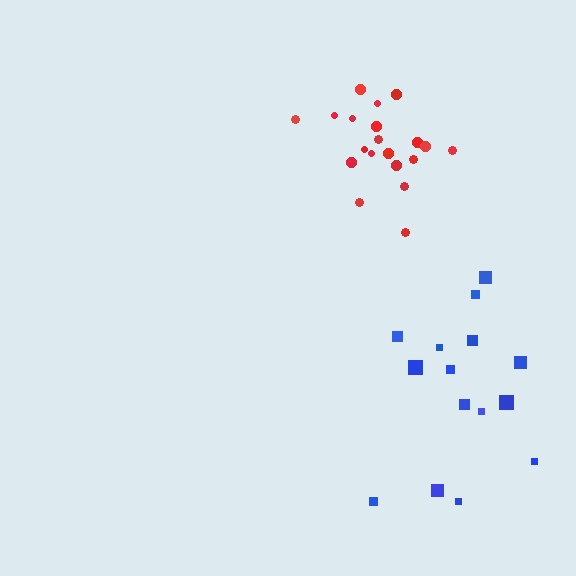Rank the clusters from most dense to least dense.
red, blue.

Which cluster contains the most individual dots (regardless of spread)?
Red (20).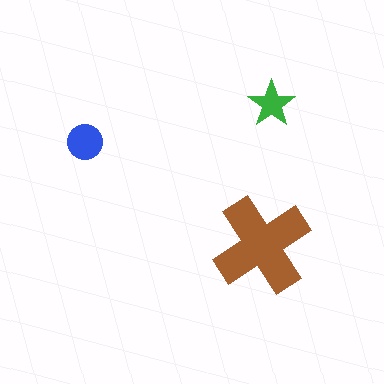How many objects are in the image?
There are 3 objects in the image.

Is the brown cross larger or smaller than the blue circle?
Larger.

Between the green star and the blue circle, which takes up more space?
The blue circle.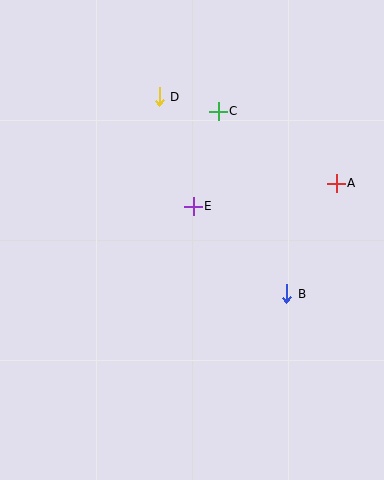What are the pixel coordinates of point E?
Point E is at (193, 206).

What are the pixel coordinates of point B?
Point B is at (287, 294).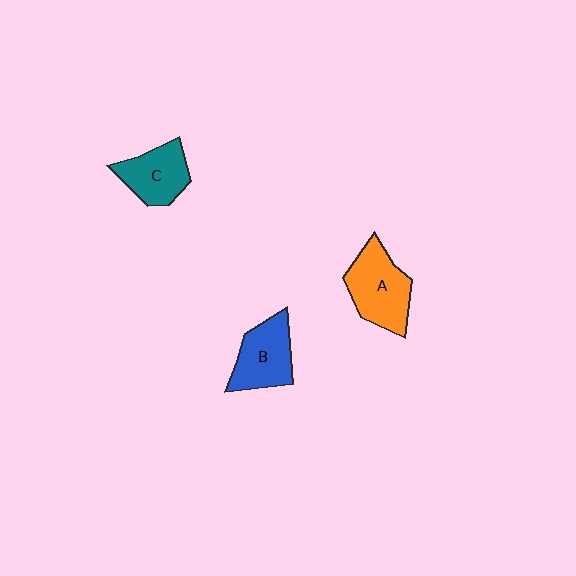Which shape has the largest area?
Shape A (orange).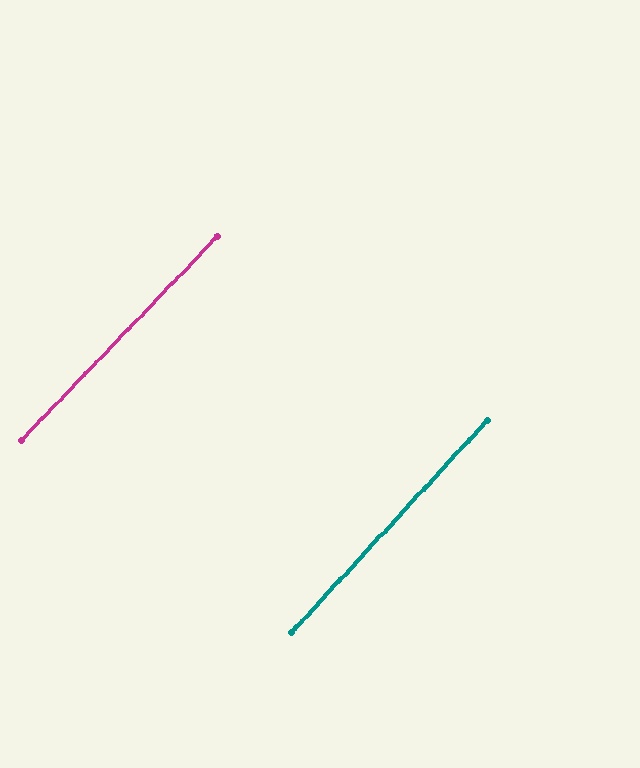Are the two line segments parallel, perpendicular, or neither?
Parallel — their directions differ by only 1.1°.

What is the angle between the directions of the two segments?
Approximately 1 degree.